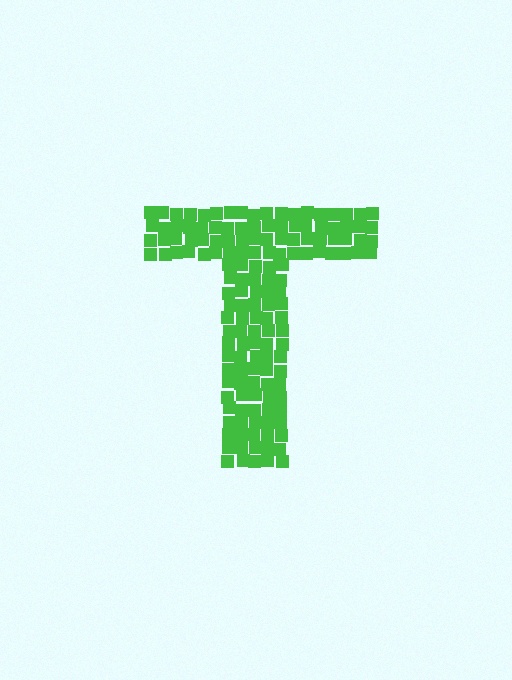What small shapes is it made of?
It is made of small squares.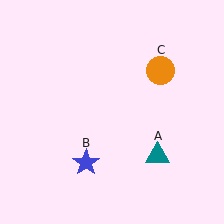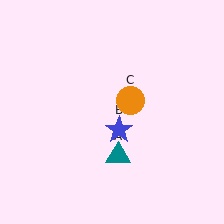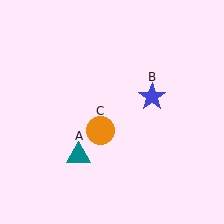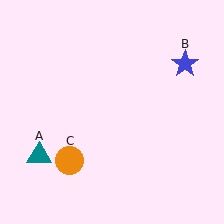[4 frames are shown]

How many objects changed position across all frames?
3 objects changed position: teal triangle (object A), blue star (object B), orange circle (object C).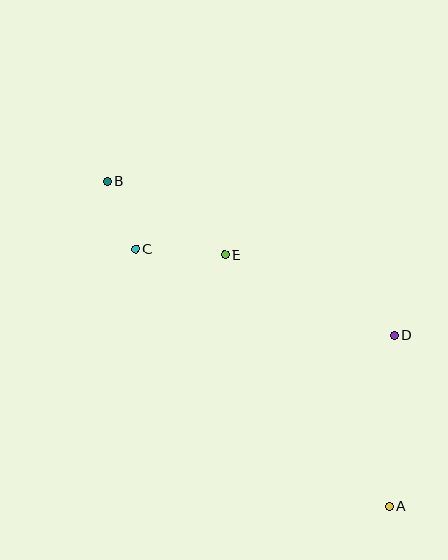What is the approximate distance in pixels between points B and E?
The distance between B and E is approximately 138 pixels.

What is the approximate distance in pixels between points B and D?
The distance between B and D is approximately 326 pixels.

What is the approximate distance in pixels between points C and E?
The distance between C and E is approximately 89 pixels.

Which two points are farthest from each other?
Points A and B are farthest from each other.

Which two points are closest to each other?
Points B and C are closest to each other.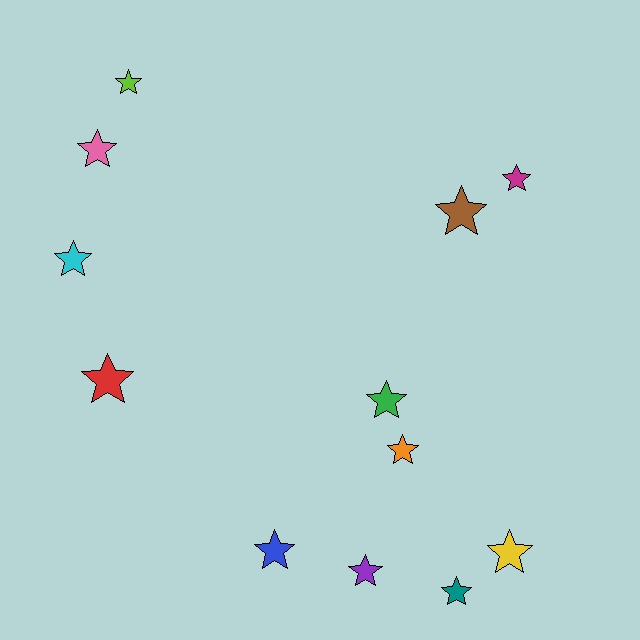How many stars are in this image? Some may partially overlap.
There are 12 stars.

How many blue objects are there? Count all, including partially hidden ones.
There is 1 blue object.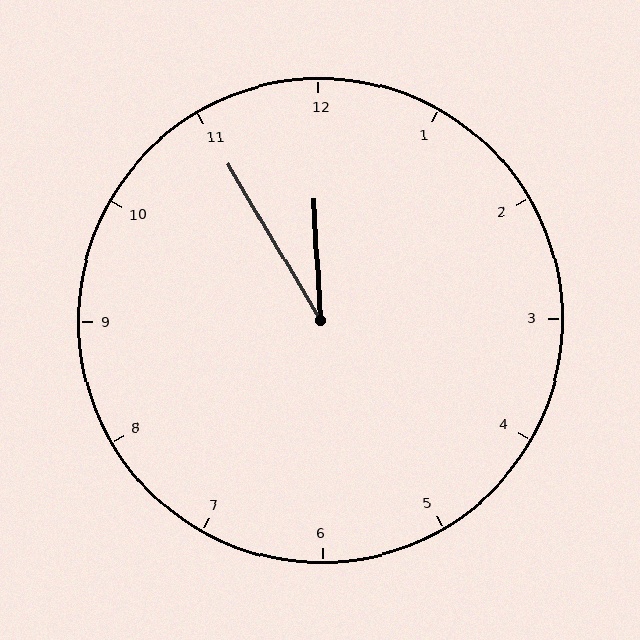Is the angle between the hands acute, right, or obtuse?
It is acute.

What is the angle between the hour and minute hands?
Approximately 28 degrees.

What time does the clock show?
11:55.